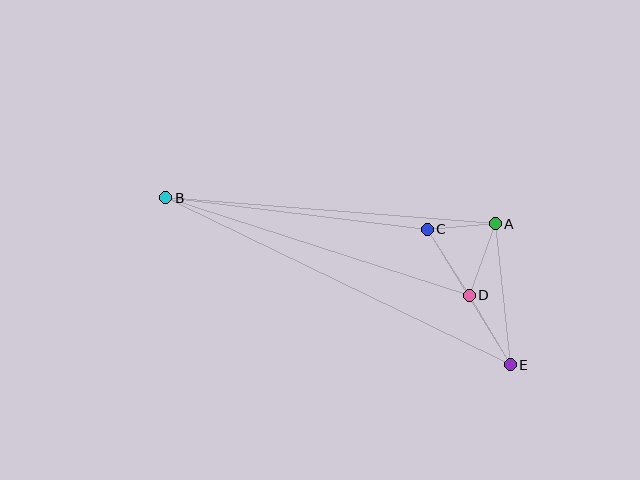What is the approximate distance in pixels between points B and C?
The distance between B and C is approximately 263 pixels.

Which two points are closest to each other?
Points A and C are closest to each other.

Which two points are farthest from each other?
Points B and E are farthest from each other.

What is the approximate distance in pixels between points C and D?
The distance between C and D is approximately 78 pixels.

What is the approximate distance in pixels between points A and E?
The distance between A and E is approximately 142 pixels.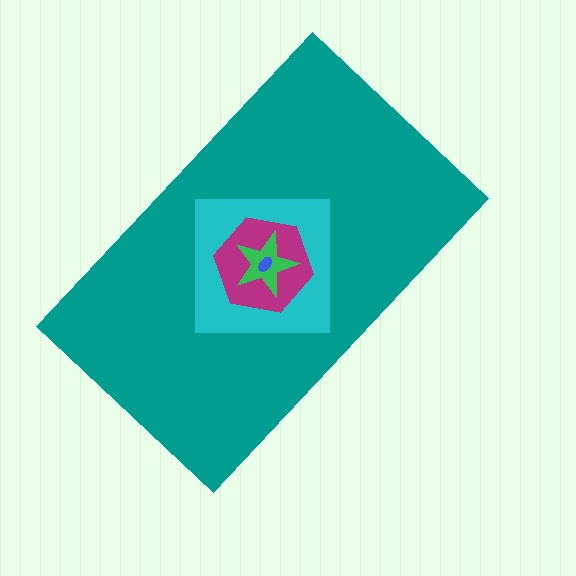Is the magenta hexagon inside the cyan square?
Yes.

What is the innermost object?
The blue ellipse.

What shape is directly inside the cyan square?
The magenta hexagon.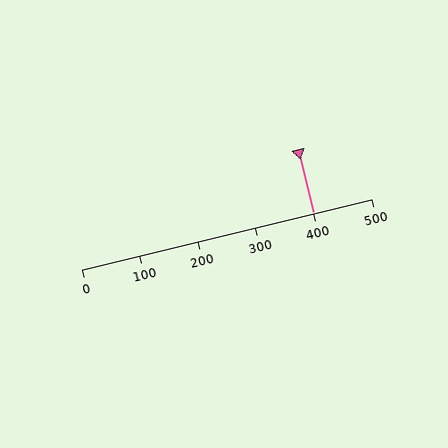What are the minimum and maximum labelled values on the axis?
The axis runs from 0 to 500.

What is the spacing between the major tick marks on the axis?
The major ticks are spaced 100 apart.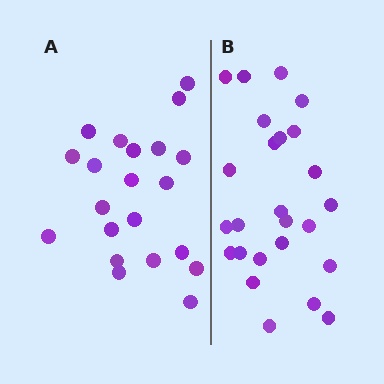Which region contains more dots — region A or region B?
Region B (the right region) has more dots.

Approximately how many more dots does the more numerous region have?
Region B has about 4 more dots than region A.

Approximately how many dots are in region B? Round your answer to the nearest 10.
About 20 dots. (The exact count is 25, which rounds to 20.)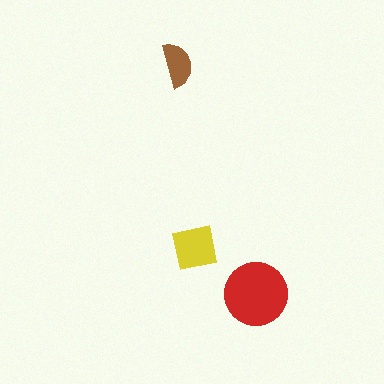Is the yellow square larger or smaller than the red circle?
Smaller.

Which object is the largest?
The red circle.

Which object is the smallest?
The brown semicircle.